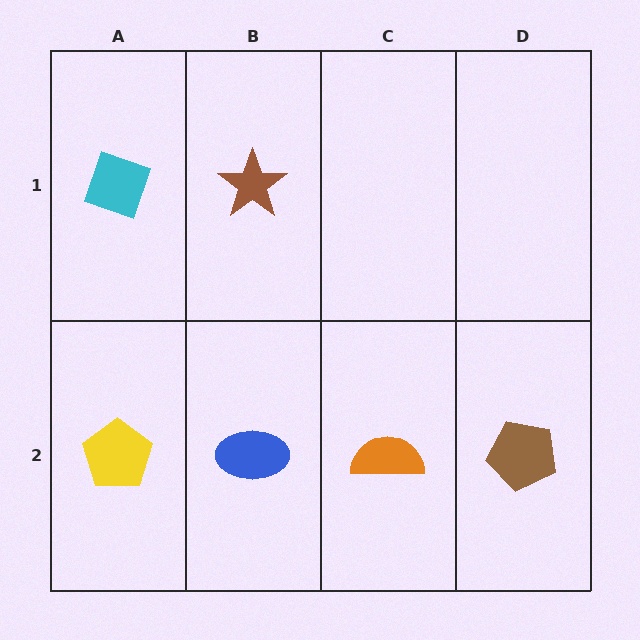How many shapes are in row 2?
4 shapes.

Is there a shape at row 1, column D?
No, that cell is empty.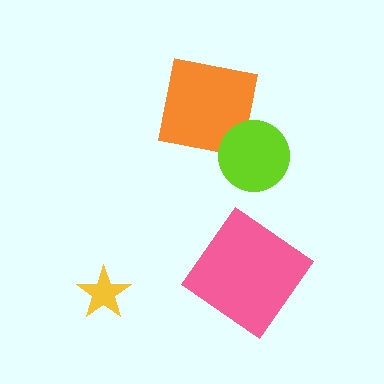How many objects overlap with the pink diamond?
0 objects overlap with the pink diamond.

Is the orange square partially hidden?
Yes, it is partially covered by another shape.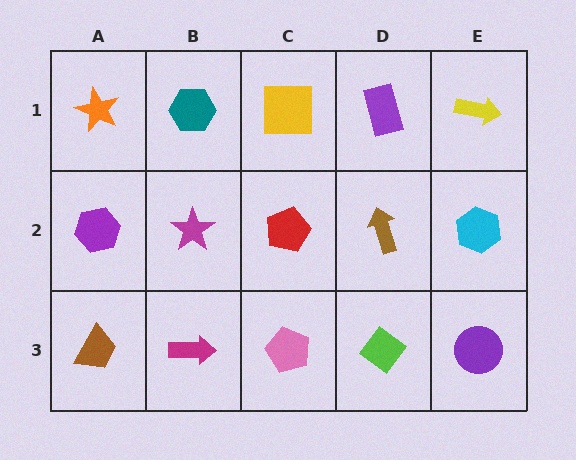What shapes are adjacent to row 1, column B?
A magenta star (row 2, column B), an orange star (row 1, column A), a yellow square (row 1, column C).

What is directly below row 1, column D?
A brown arrow.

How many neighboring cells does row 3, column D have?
3.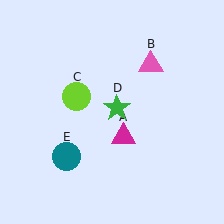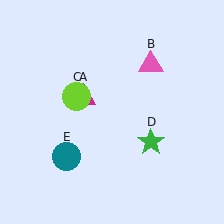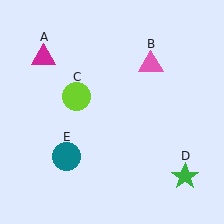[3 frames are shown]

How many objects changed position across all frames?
2 objects changed position: magenta triangle (object A), green star (object D).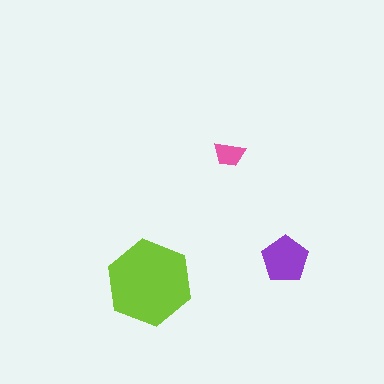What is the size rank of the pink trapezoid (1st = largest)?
3rd.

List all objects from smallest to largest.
The pink trapezoid, the purple pentagon, the lime hexagon.